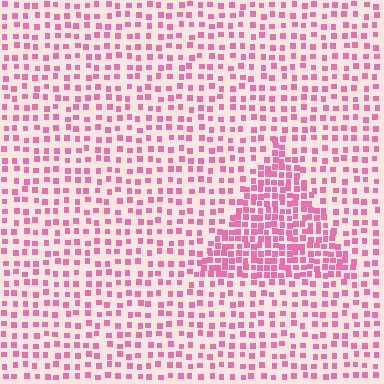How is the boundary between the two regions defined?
The boundary is defined by a change in element density (approximately 2.1x ratio). All elements are the same color, size, and shape.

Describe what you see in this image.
The image contains small pink elements arranged at two different densities. A triangle-shaped region is visible where the elements are more densely packed than the surrounding area.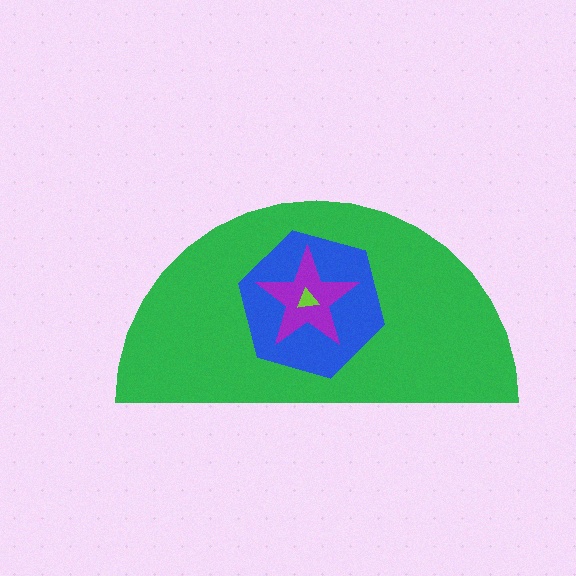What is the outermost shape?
The green semicircle.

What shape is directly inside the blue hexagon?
The purple star.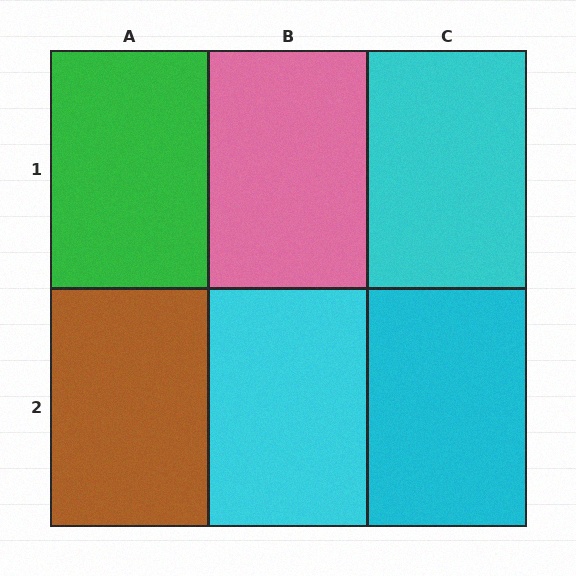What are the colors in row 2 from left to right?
Brown, cyan, cyan.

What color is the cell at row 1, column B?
Pink.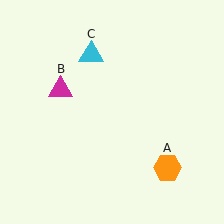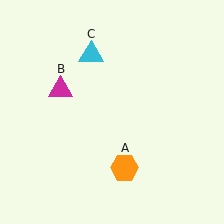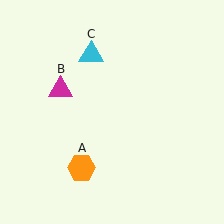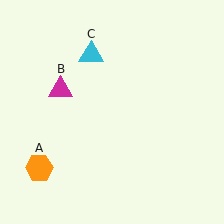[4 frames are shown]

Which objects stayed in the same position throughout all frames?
Magenta triangle (object B) and cyan triangle (object C) remained stationary.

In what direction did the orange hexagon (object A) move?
The orange hexagon (object A) moved left.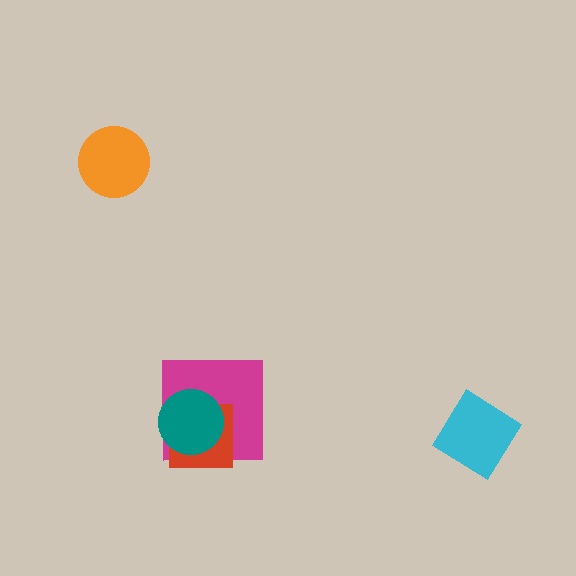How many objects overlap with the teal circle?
2 objects overlap with the teal circle.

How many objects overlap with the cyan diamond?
0 objects overlap with the cyan diamond.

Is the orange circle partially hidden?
No, no other shape covers it.